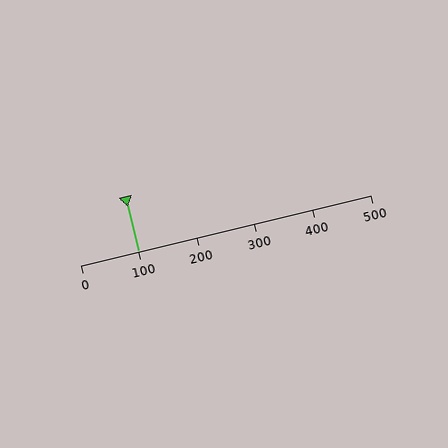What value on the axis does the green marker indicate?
The marker indicates approximately 100.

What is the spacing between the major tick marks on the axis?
The major ticks are spaced 100 apart.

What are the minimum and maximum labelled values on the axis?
The axis runs from 0 to 500.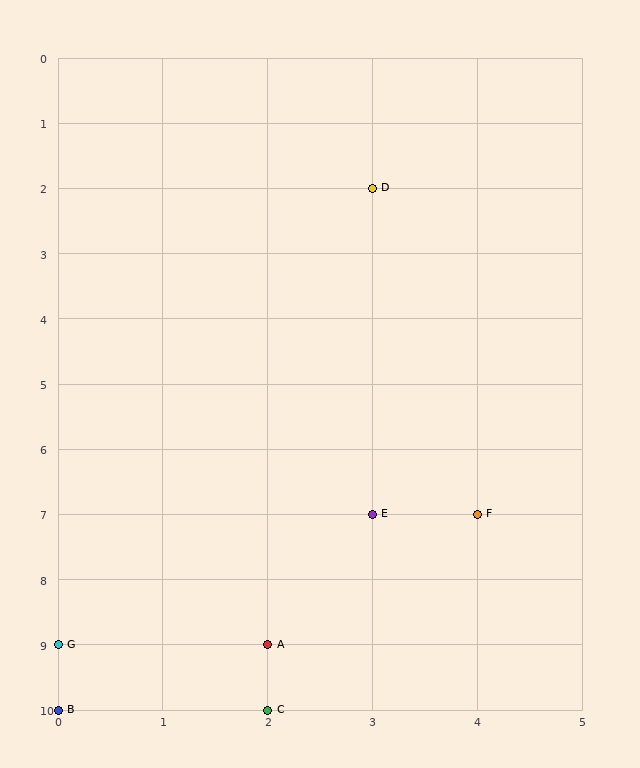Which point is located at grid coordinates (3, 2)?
Point D is at (3, 2).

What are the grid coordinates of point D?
Point D is at grid coordinates (3, 2).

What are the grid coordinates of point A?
Point A is at grid coordinates (2, 9).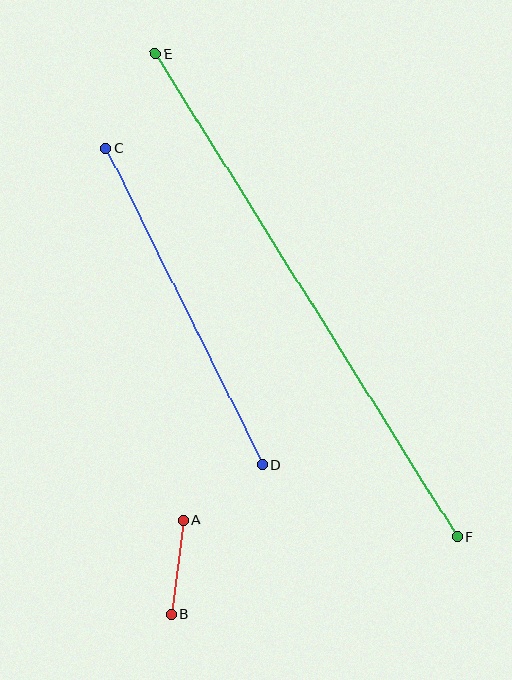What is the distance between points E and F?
The distance is approximately 570 pixels.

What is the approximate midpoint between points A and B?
The midpoint is at approximately (177, 567) pixels.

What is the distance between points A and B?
The distance is approximately 95 pixels.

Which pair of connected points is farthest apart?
Points E and F are farthest apart.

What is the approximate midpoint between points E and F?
The midpoint is at approximately (306, 295) pixels.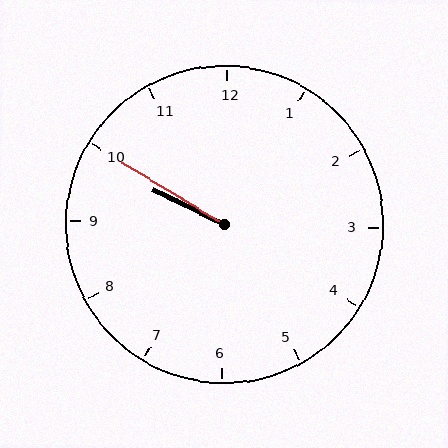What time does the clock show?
9:50.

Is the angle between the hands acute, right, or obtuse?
It is acute.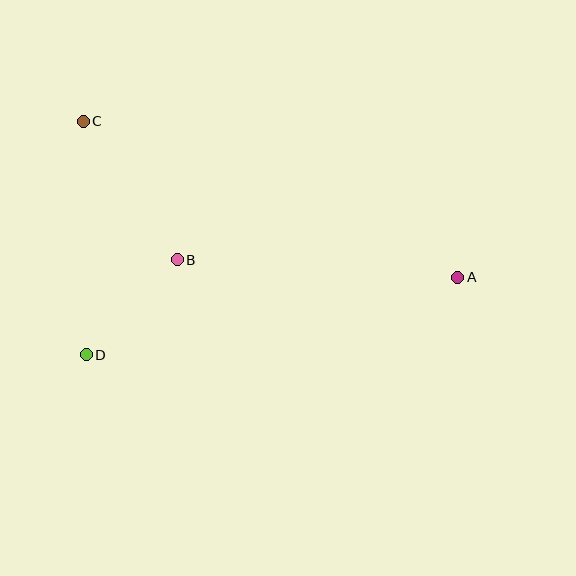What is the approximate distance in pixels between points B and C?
The distance between B and C is approximately 167 pixels.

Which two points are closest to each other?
Points B and D are closest to each other.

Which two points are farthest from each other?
Points A and C are farthest from each other.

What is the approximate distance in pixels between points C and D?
The distance between C and D is approximately 233 pixels.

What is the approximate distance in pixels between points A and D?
The distance between A and D is approximately 380 pixels.